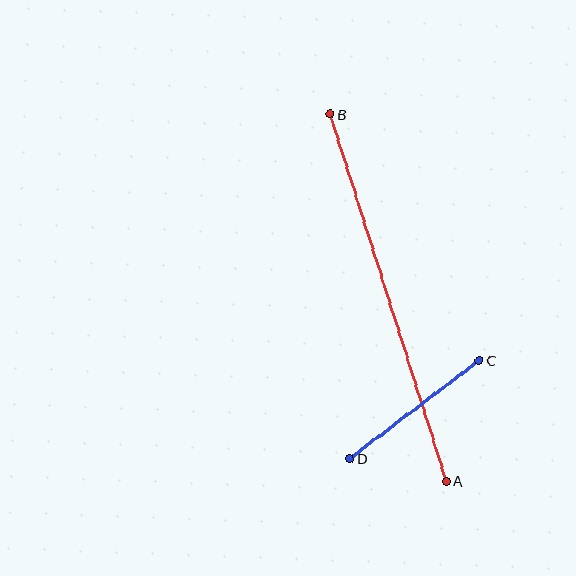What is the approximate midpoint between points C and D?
The midpoint is at approximately (414, 410) pixels.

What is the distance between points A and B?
The distance is approximately 385 pixels.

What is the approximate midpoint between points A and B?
The midpoint is at approximately (388, 298) pixels.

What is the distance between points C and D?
The distance is approximately 163 pixels.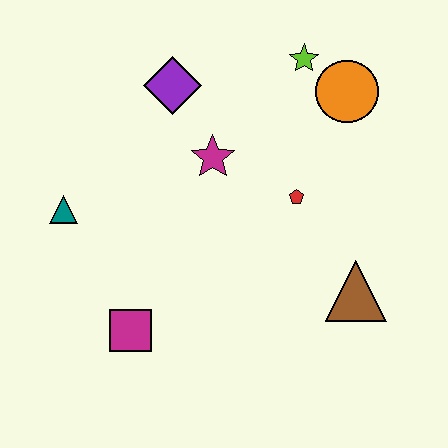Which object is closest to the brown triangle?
The red pentagon is closest to the brown triangle.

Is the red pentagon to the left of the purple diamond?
No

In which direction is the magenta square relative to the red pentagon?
The magenta square is to the left of the red pentagon.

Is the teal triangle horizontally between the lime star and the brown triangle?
No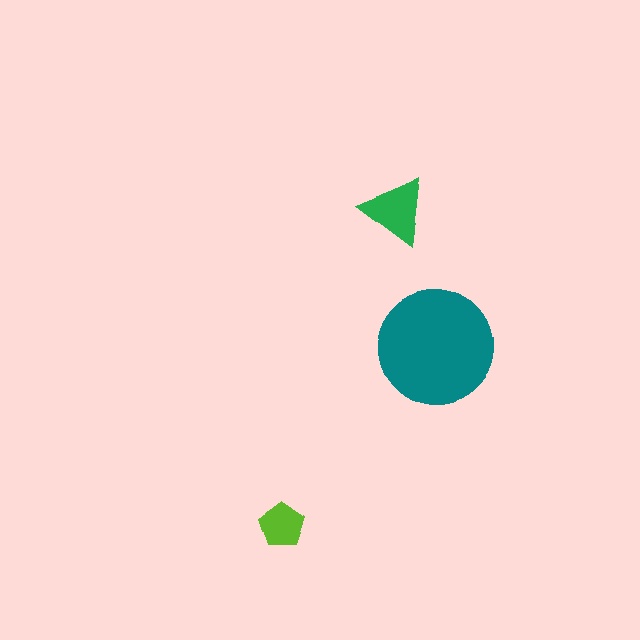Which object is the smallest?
The lime pentagon.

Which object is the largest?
The teal circle.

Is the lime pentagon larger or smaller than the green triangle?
Smaller.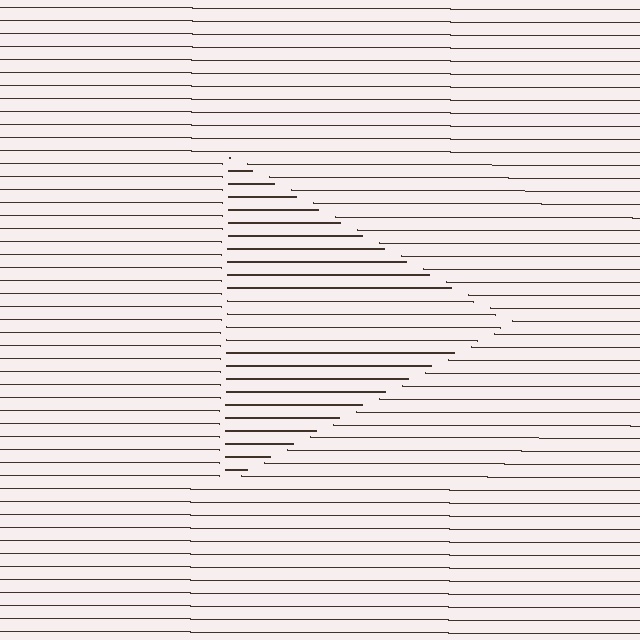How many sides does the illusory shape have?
3 sides — the line-ends trace a triangle.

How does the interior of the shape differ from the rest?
The interior of the shape contains the same grating, shifted by half a period — the contour is defined by the phase discontinuity where line-ends from the inner and outer gratings abut.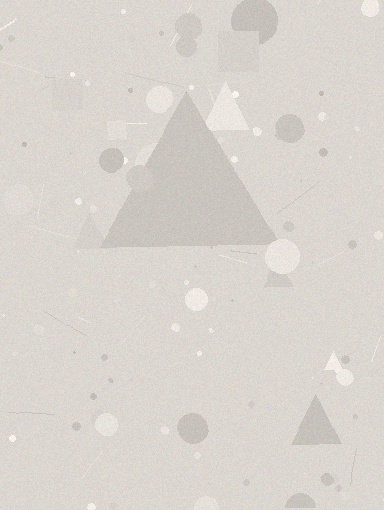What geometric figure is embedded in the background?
A triangle is embedded in the background.